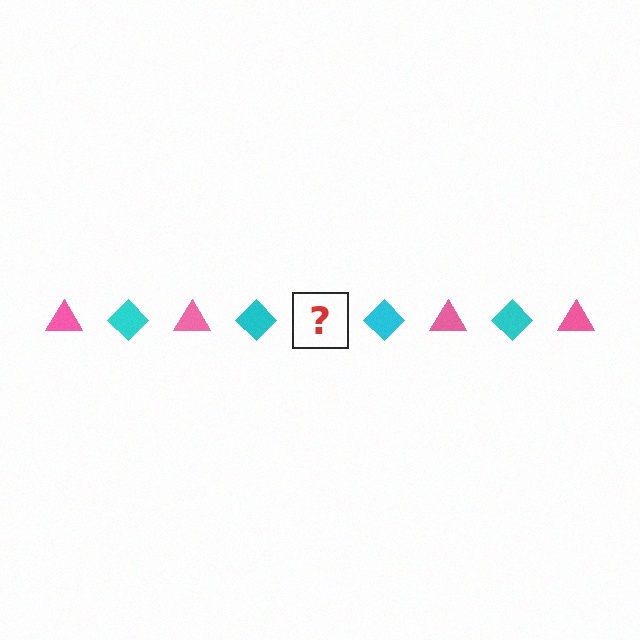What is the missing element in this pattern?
The missing element is a pink triangle.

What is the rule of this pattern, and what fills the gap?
The rule is that the pattern alternates between pink triangle and cyan diamond. The gap should be filled with a pink triangle.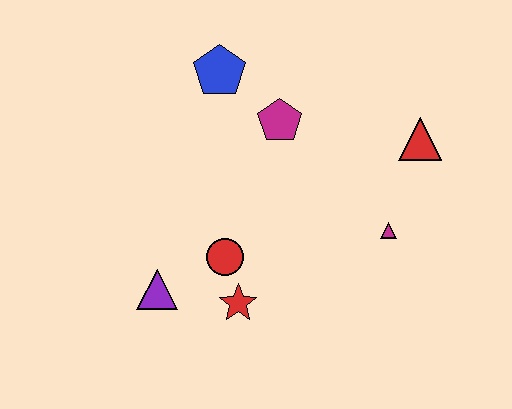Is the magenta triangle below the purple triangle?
No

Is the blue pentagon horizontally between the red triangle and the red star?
No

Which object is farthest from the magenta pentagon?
The purple triangle is farthest from the magenta pentagon.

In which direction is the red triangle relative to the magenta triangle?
The red triangle is above the magenta triangle.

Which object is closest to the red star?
The red circle is closest to the red star.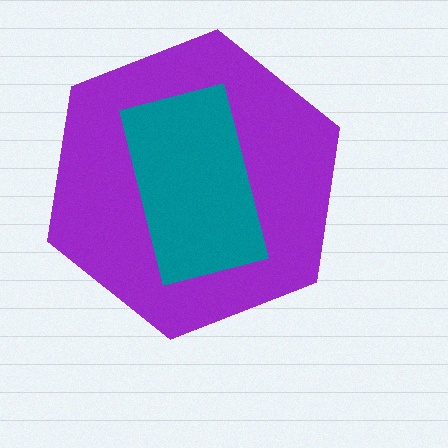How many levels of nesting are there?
2.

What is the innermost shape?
The teal rectangle.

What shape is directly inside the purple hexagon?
The teal rectangle.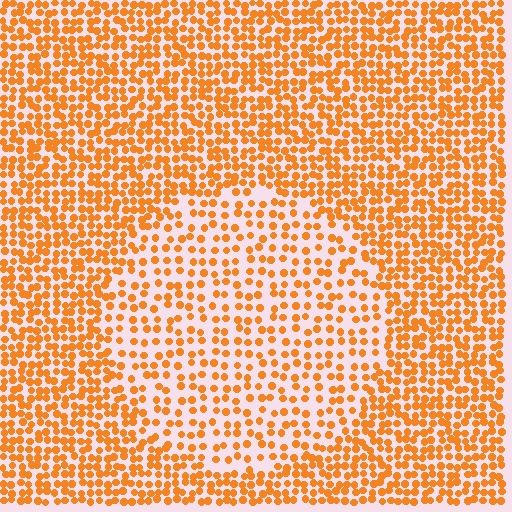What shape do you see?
I see a circle.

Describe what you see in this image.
The image contains small orange elements arranged at two different densities. A circle-shaped region is visible where the elements are less densely packed than the surrounding area.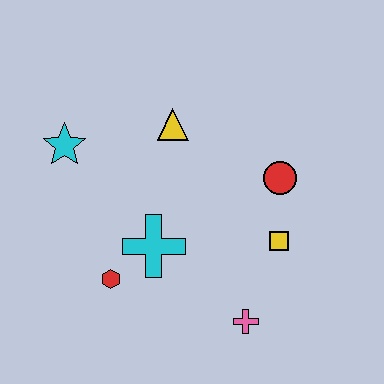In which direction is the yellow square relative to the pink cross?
The yellow square is above the pink cross.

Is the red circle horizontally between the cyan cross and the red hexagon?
No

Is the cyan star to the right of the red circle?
No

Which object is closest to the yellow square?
The red circle is closest to the yellow square.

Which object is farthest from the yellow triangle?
The pink cross is farthest from the yellow triangle.